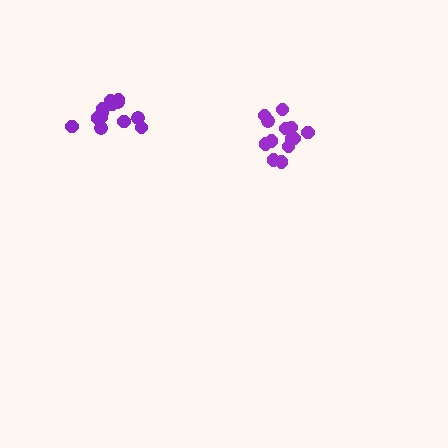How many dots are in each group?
Group 1: 13 dots, Group 2: 14 dots (27 total).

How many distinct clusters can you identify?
There are 2 distinct clusters.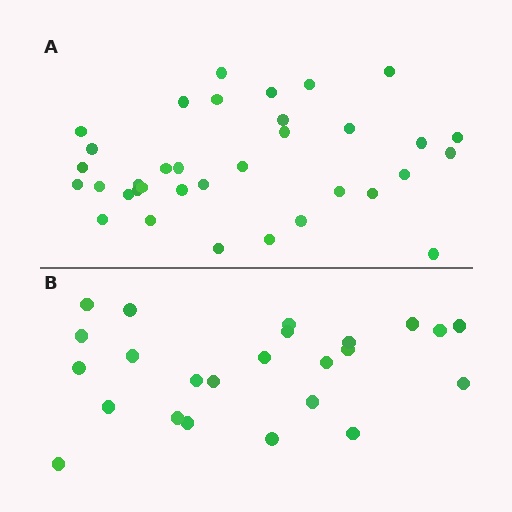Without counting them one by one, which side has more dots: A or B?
Region A (the top region) has more dots.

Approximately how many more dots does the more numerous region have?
Region A has roughly 12 or so more dots than region B.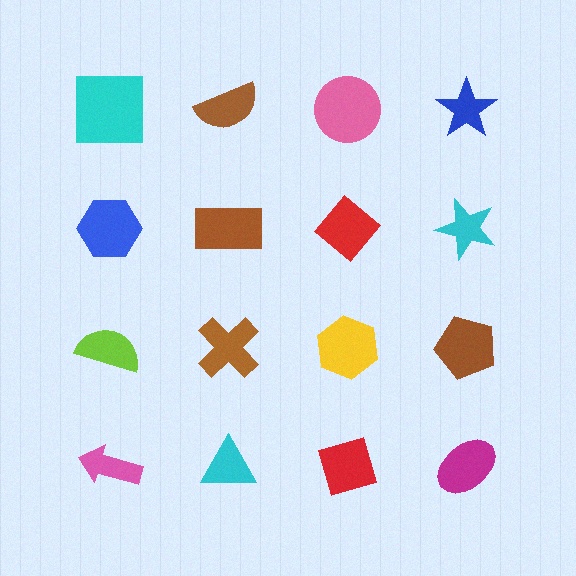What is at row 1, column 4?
A blue star.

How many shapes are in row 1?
4 shapes.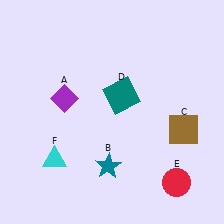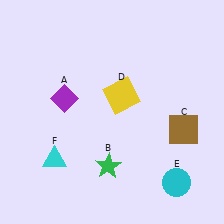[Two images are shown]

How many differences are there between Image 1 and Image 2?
There are 3 differences between the two images.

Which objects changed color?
B changed from teal to green. D changed from teal to yellow. E changed from red to cyan.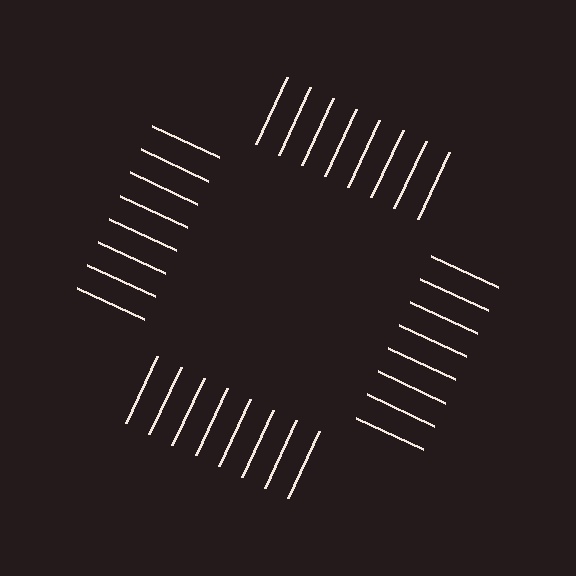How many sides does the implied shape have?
4 sides — the line-ends trace a square.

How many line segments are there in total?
32 — 8 along each of the 4 edges.